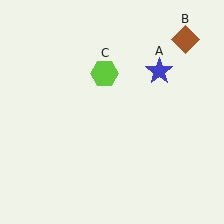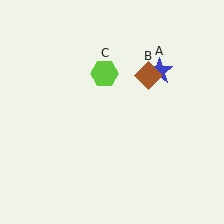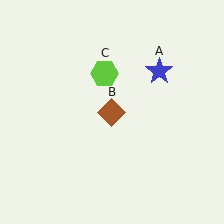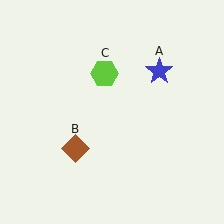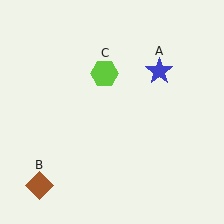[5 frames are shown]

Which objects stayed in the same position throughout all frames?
Blue star (object A) and lime hexagon (object C) remained stationary.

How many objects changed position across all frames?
1 object changed position: brown diamond (object B).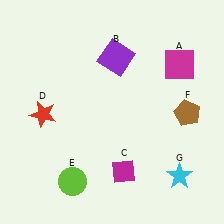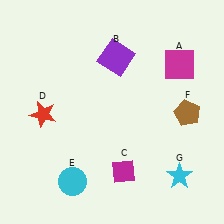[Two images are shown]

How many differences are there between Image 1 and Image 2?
There is 1 difference between the two images.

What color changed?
The circle (E) changed from lime in Image 1 to cyan in Image 2.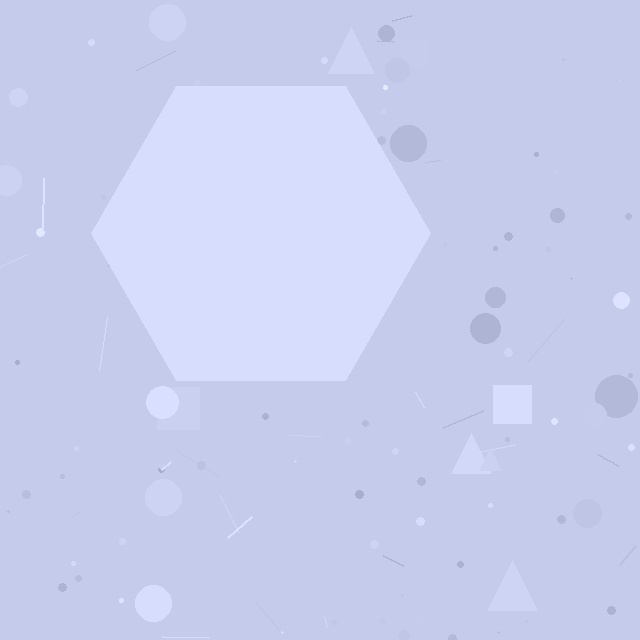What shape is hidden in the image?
A hexagon is hidden in the image.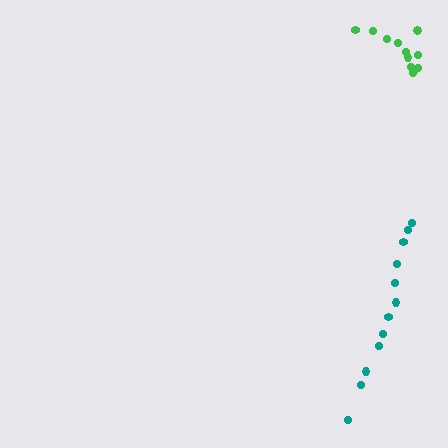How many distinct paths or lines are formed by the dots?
There are 2 distinct paths.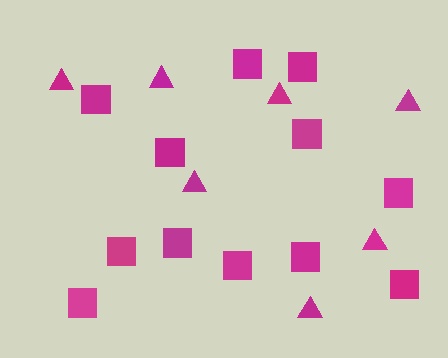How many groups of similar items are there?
There are 2 groups: one group of squares (12) and one group of triangles (7).